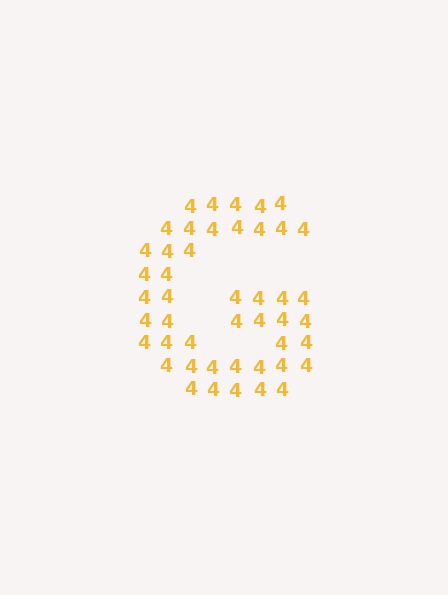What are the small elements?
The small elements are digit 4's.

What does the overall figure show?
The overall figure shows the letter G.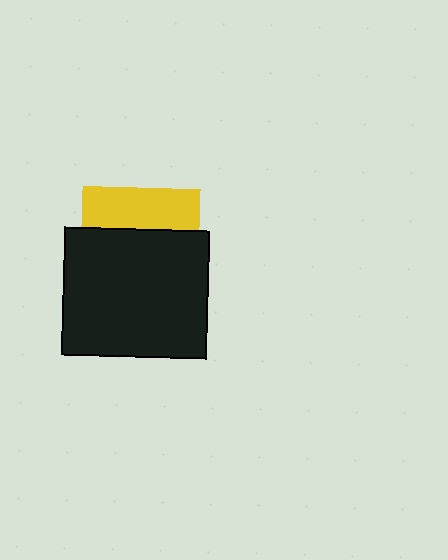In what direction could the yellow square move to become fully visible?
The yellow square could move up. That would shift it out from behind the black rectangle entirely.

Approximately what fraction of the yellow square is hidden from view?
Roughly 64% of the yellow square is hidden behind the black rectangle.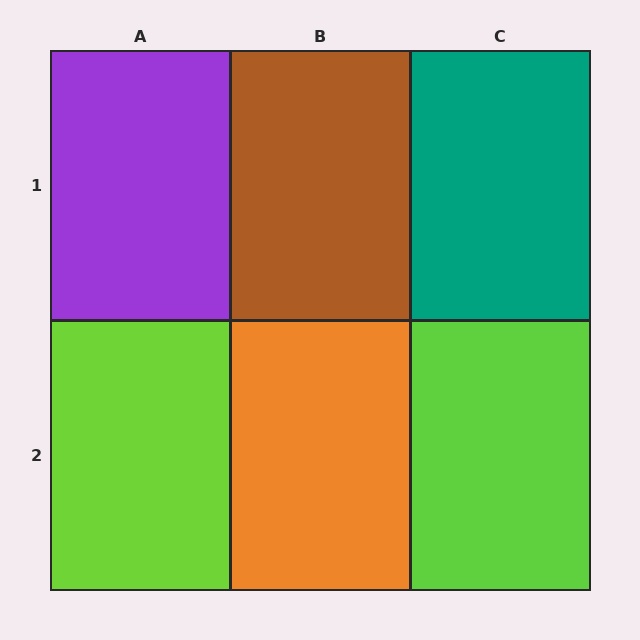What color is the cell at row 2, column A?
Lime.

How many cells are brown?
1 cell is brown.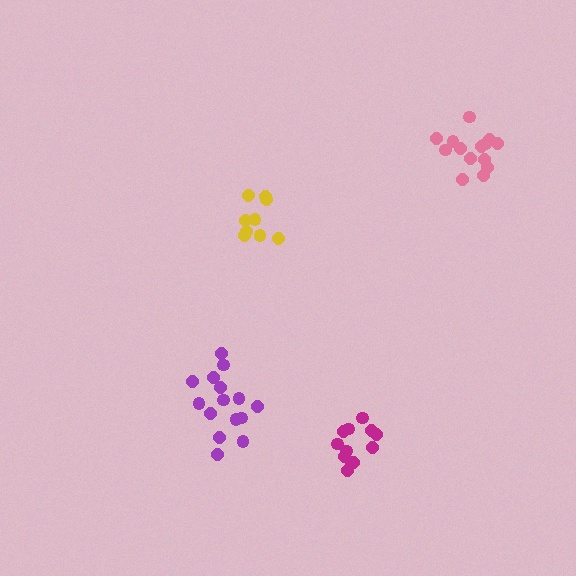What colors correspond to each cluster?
The clusters are colored: pink, yellow, purple, magenta.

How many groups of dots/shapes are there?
There are 4 groups.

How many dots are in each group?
Group 1: 14 dots, Group 2: 9 dots, Group 3: 15 dots, Group 4: 12 dots (50 total).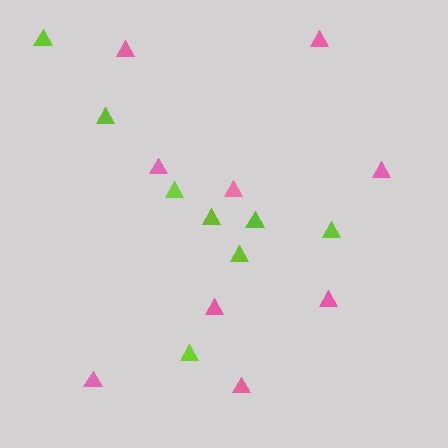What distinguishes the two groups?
There are 2 groups: one group of pink triangles (9) and one group of lime triangles (8).